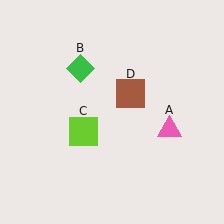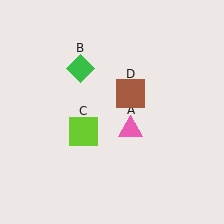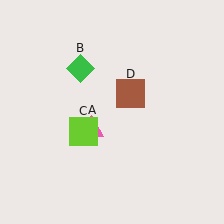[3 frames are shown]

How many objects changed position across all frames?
1 object changed position: pink triangle (object A).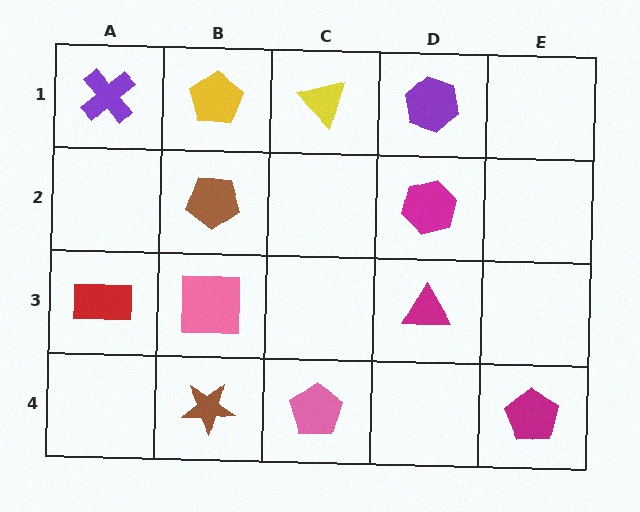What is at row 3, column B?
A pink square.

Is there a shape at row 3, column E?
No, that cell is empty.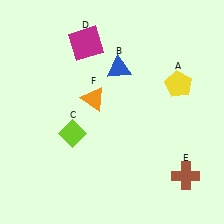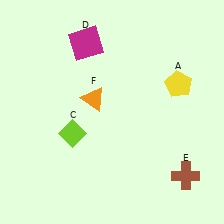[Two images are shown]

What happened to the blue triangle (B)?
The blue triangle (B) was removed in Image 2. It was in the top-right area of Image 1.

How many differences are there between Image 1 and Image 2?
There is 1 difference between the two images.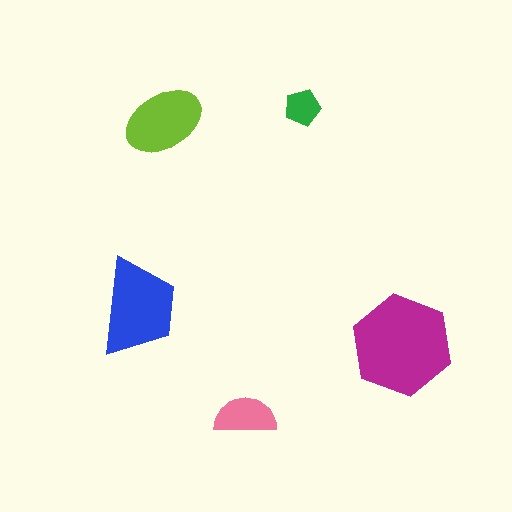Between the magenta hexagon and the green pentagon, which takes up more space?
The magenta hexagon.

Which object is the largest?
The magenta hexagon.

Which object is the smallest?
The green pentagon.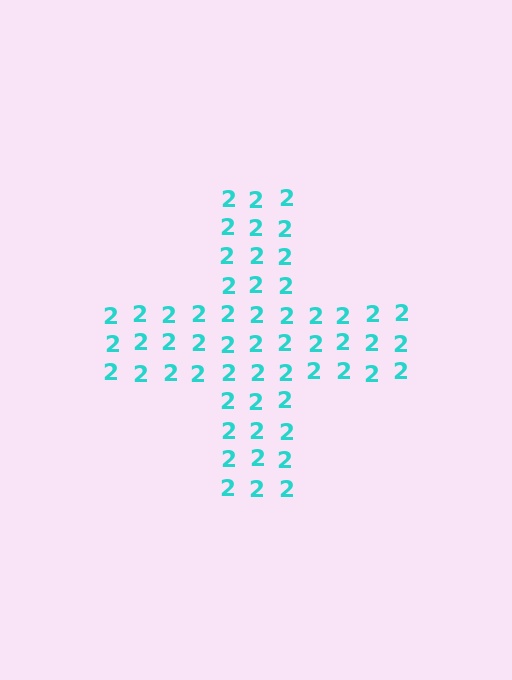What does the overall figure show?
The overall figure shows a cross.